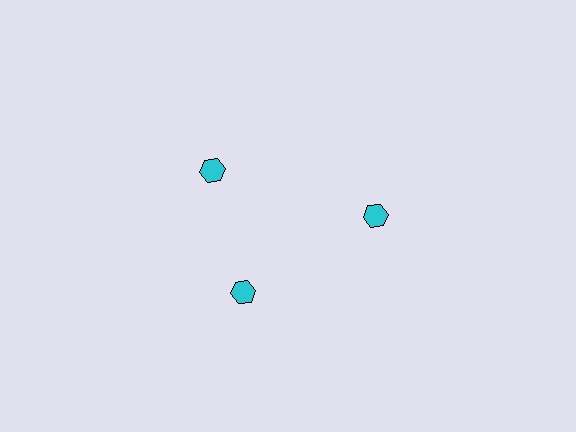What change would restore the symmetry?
The symmetry would be restored by rotating it back into even spacing with its neighbors so that all 3 hexagons sit at equal angles and equal distance from the center.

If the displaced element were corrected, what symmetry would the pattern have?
It would have 3-fold rotational symmetry — the pattern would map onto itself every 120 degrees.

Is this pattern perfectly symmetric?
No. The 3 cyan hexagons are arranged in a ring, but one element near the 11 o'clock position is rotated out of alignment along the ring, breaking the 3-fold rotational symmetry.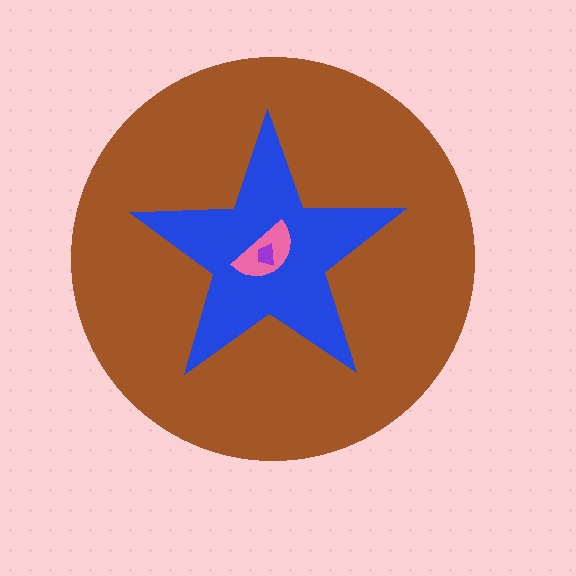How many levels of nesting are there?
4.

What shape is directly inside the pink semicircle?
The purple trapezoid.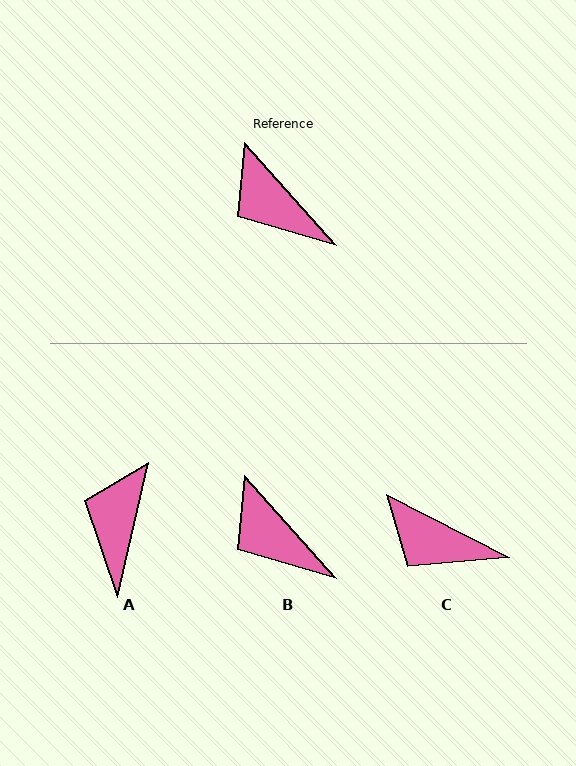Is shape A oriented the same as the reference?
No, it is off by about 55 degrees.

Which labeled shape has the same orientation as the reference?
B.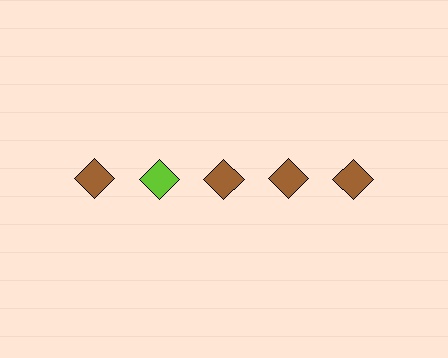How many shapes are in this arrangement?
There are 5 shapes arranged in a grid pattern.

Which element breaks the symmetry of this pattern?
The lime diamond in the top row, second from left column breaks the symmetry. All other shapes are brown diamonds.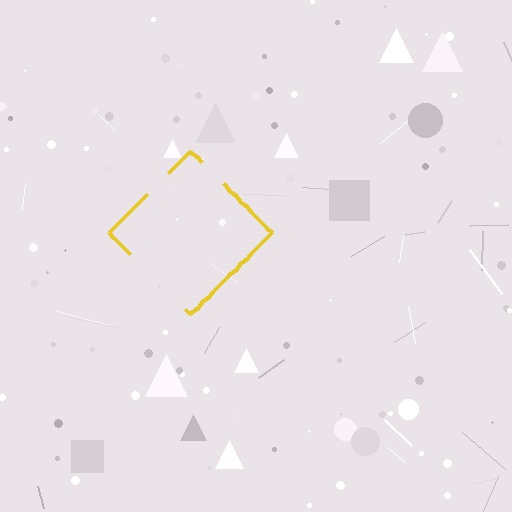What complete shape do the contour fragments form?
The contour fragments form a diamond.